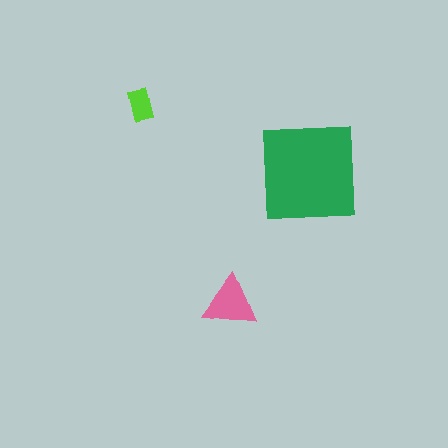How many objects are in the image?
There are 3 objects in the image.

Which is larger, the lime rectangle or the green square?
The green square.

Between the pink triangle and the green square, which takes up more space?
The green square.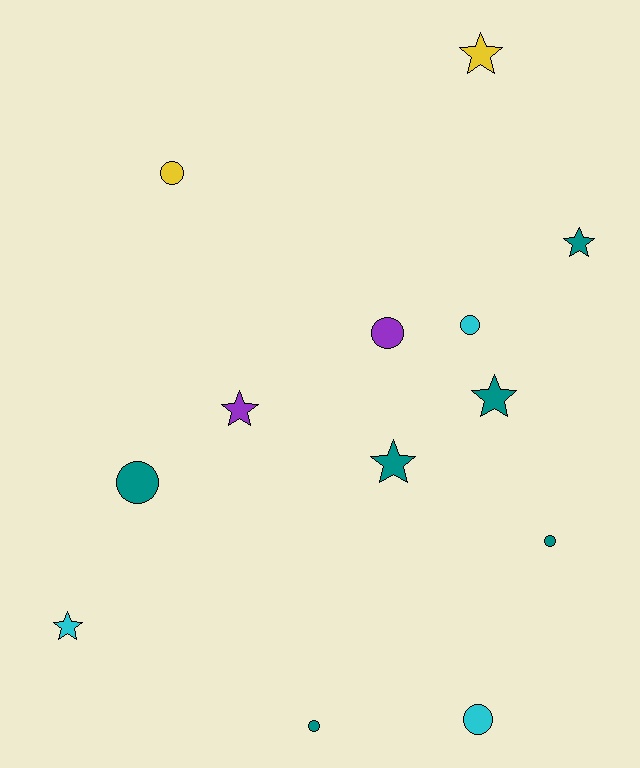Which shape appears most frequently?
Circle, with 7 objects.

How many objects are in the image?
There are 13 objects.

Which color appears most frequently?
Teal, with 6 objects.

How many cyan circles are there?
There are 2 cyan circles.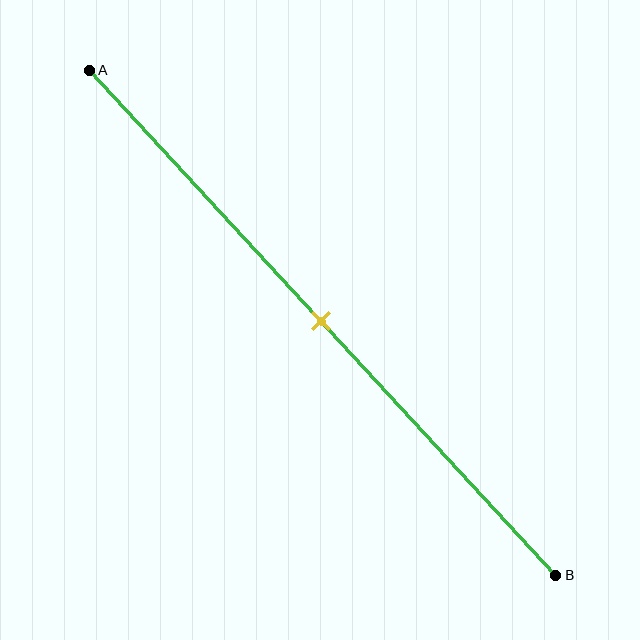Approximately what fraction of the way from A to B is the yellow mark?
The yellow mark is approximately 50% of the way from A to B.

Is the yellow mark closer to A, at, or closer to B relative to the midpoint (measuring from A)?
The yellow mark is approximately at the midpoint of segment AB.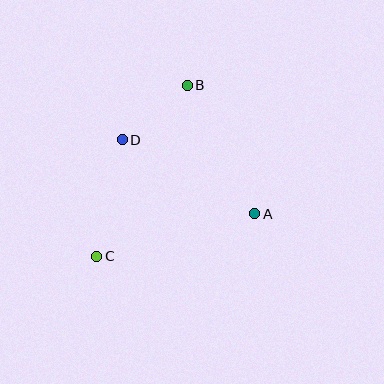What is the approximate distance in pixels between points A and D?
The distance between A and D is approximately 152 pixels.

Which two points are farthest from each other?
Points B and C are farthest from each other.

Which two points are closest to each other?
Points B and D are closest to each other.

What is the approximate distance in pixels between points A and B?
The distance between A and B is approximately 145 pixels.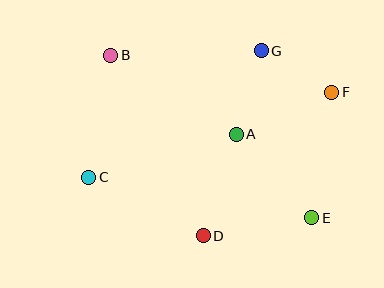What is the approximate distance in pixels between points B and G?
The distance between B and G is approximately 151 pixels.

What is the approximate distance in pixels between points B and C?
The distance between B and C is approximately 124 pixels.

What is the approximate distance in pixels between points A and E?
The distance between A and E is approximately 112 pixels.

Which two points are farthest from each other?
Points B and E are farthest from each other.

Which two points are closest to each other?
Points F and G are closest to each other.